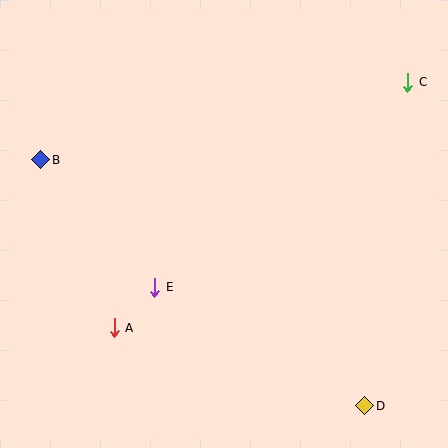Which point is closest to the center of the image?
Point E at (155, 287) is closest to the center.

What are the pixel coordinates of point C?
Point C is at (408, 82).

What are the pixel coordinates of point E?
Point E is at (155, 287).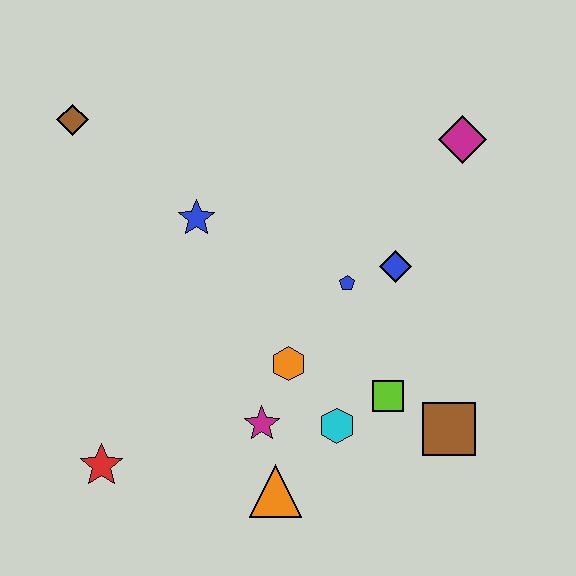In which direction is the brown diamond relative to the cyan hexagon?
The brown diamond is above the cyan hexagon.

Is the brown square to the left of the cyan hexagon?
No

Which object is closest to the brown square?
The lime square is closest to the brown square.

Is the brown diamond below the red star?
No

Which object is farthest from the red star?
The magenta diamond is farthest from the red star.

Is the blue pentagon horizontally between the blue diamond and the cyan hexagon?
Yes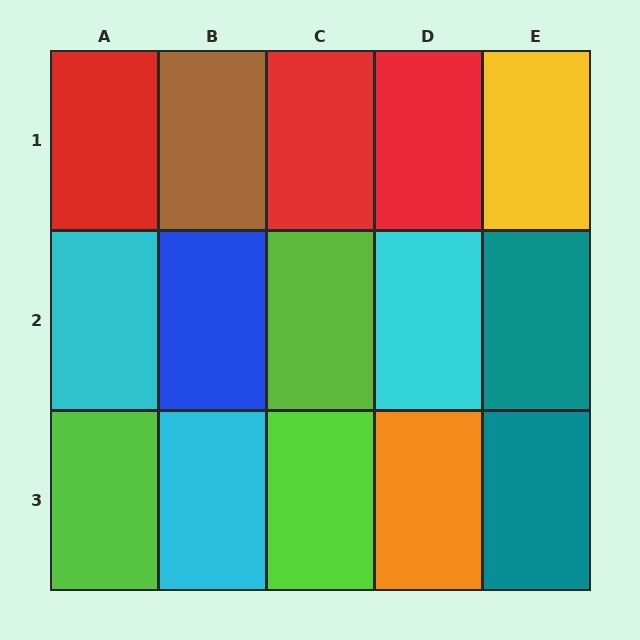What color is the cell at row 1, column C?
Red.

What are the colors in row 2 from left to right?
Cyan, blue, lime, cyan, teal.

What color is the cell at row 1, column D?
Red.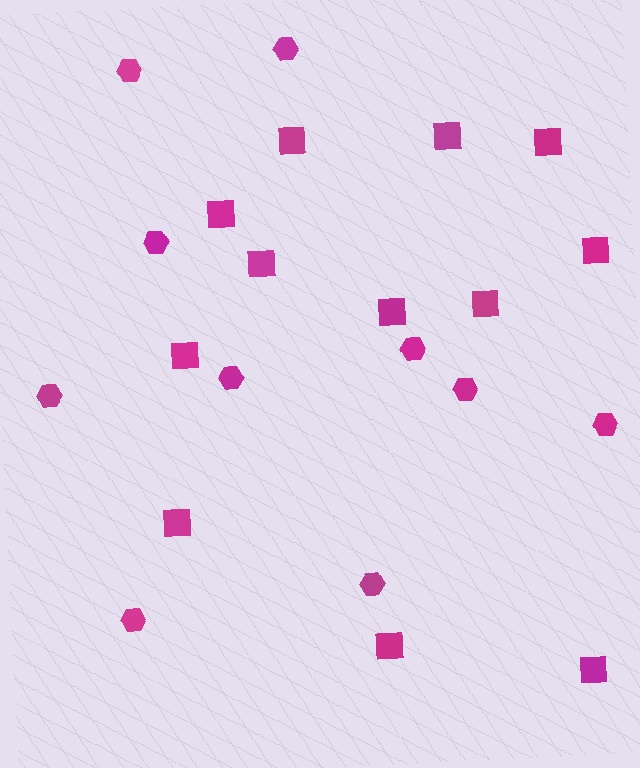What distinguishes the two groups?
There are 2 groups: one group of hexagons (10) and one group of squares (12).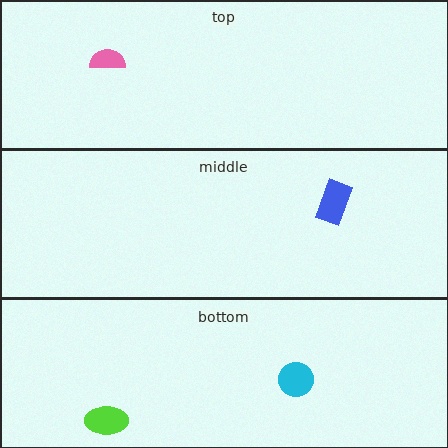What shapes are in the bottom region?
The lime ellipse, the cyan circle.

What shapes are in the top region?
The pink semicircle.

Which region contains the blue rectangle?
The middle region.